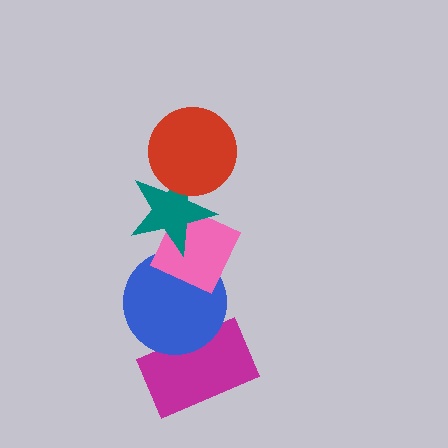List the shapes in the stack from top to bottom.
From top to bottom: the red circle, the teal star, the pink diamond, the blue circle, the magenta rectangle.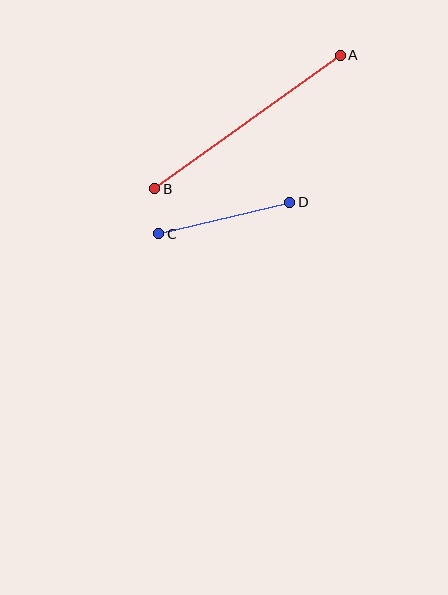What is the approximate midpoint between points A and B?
The midpoint is at approximately (247, 122) pixels.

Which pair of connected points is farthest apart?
Points A and B are farthest apart.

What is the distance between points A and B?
The distance is approximately 229 pixels.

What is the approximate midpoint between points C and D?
The midpoint is at approximately (224, 218) pixels.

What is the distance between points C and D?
The distance is approximately 135 pixels.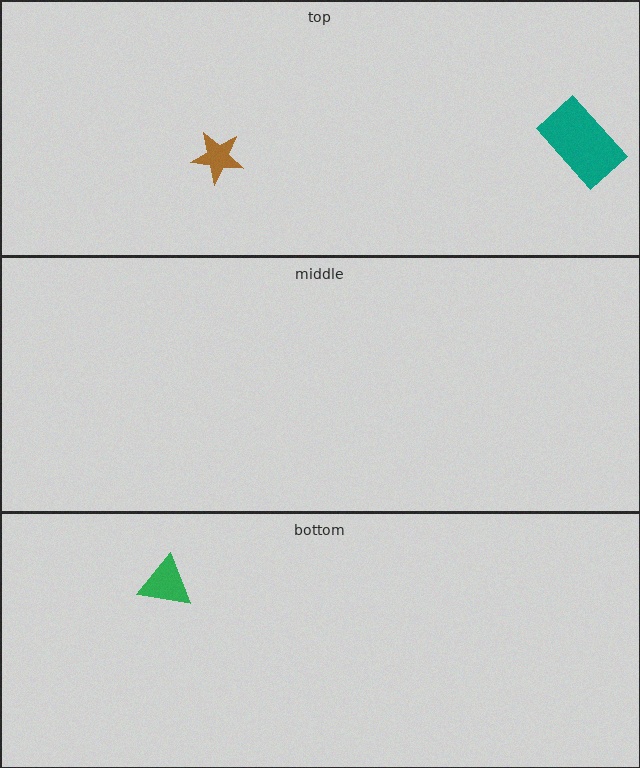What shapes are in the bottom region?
The green triangle.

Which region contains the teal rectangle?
The top region.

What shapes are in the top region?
The brown star, the teal rectangle.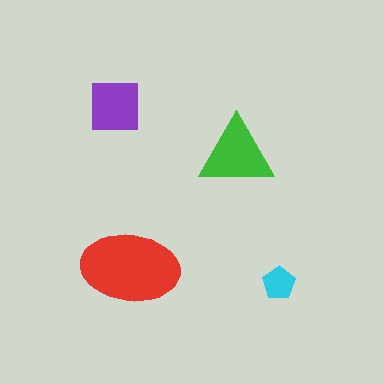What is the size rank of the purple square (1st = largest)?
3rd.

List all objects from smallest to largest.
The cyan pentagon, the purple square, the green triangle, the red ellipse.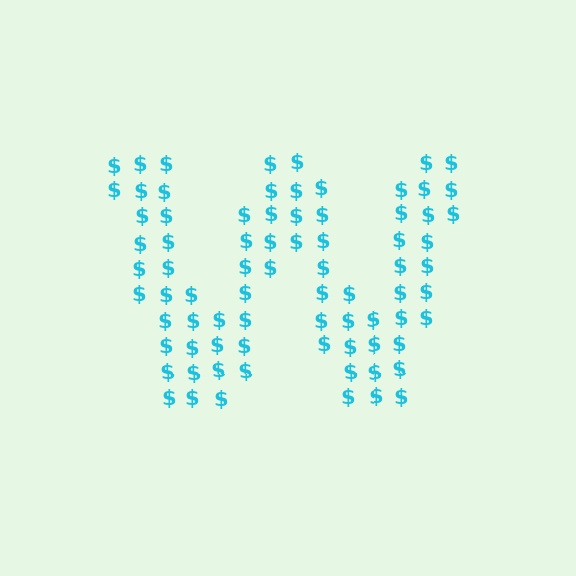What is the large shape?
The large shape is the letter W.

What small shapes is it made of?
It is made of small dollar signs.